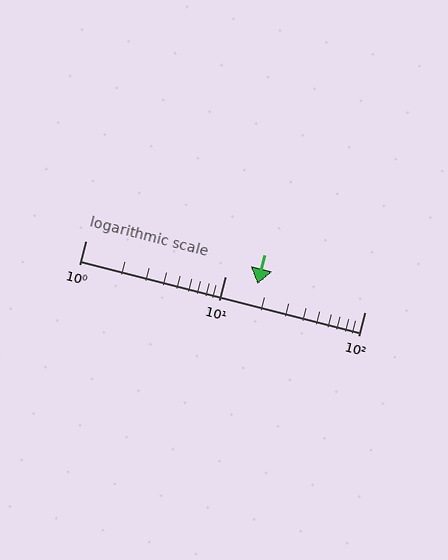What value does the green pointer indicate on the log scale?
The pointer indicates approximately 17.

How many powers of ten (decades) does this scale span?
The scale spans 2 decades, from 1 to 100.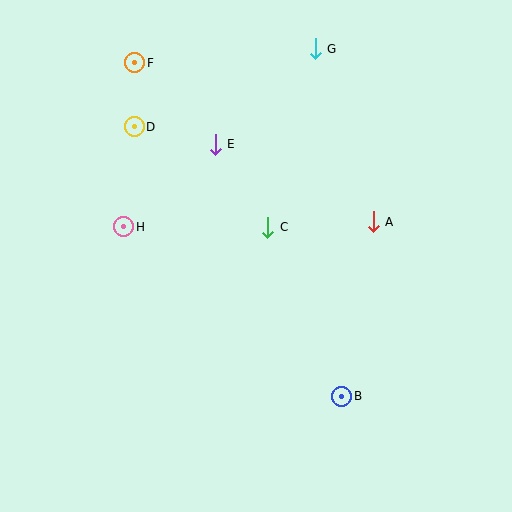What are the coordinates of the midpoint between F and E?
The midpoint between F and E is at (175, 103).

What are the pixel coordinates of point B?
Point B is at (342, 396).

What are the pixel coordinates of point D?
Point D is at (134, 127).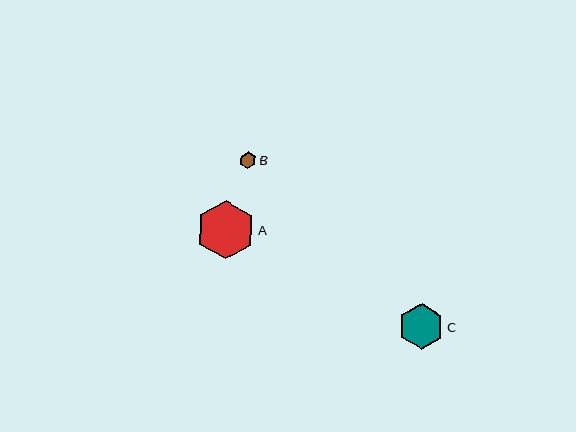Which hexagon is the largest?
Hexagon A is the largest with a size of approximately 59 pixels.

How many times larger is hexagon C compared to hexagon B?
Hexagon C is approximately 2.7 times the size of hexagon B.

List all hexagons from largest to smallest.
From largest to smallest: A, C, B.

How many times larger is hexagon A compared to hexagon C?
Hexagon A is approximately 1.3 times the size of hexagon C.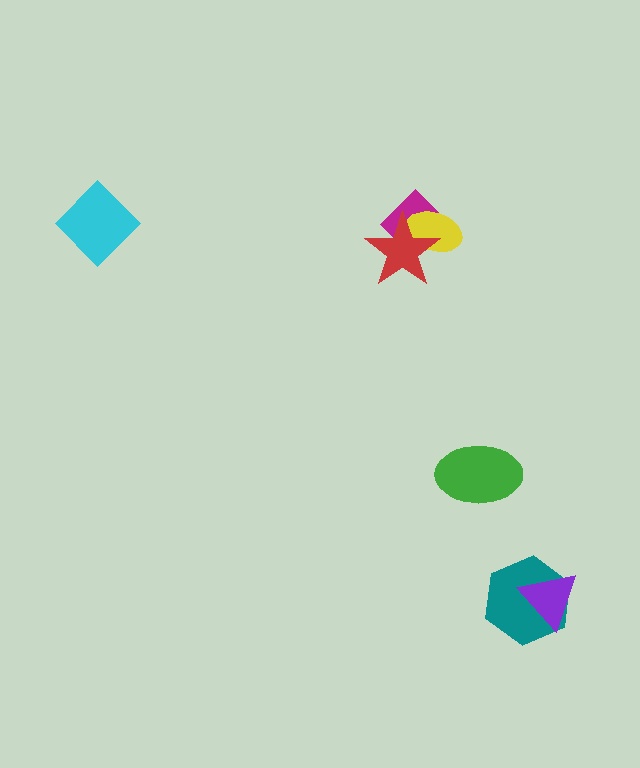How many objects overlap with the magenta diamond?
2 objects overlap with the magenta diamond.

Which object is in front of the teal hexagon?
The purple triangle is in front of the teal hexagon.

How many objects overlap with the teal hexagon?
1 object overlaps with the teal hexagon.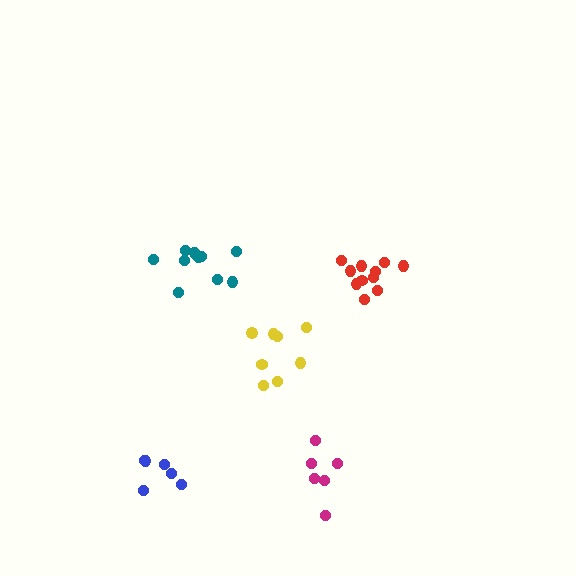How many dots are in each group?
Group 1: 11 dots, Group 2: 11 dots, Group 3: 8 dots, Group 4: 6 dots, Group 5: 6 dots (42 total).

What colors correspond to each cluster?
The clusters are colored: red, teal, yellow, blue, magenta.